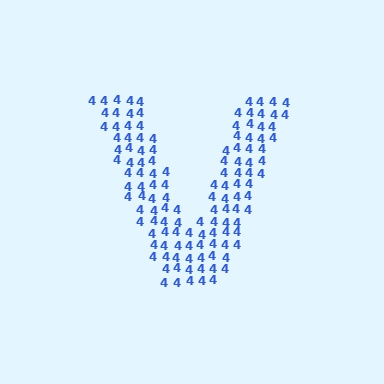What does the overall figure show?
The overall figure shows the letter V.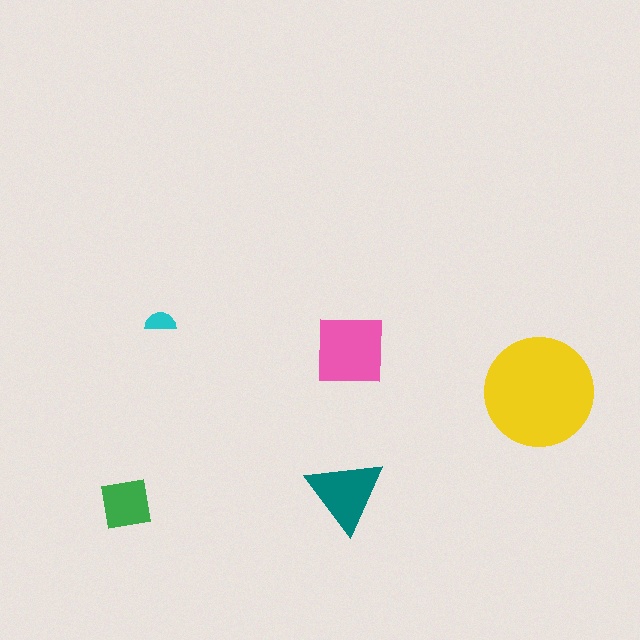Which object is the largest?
The yellow circle.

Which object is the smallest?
The cyan semicircle.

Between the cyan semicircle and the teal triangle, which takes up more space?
The teal triangle.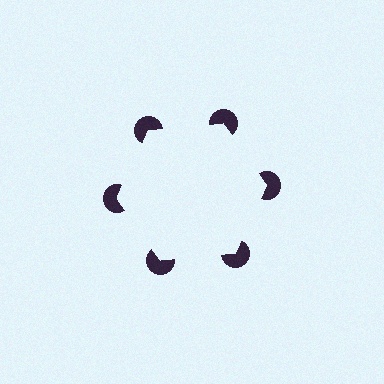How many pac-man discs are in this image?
There are 6 — one at each vertex of the illusory hexagon.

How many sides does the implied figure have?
6 sides.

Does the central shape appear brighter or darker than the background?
It typically appears slightly brighter than the background, even though no actual brightness change is drawn.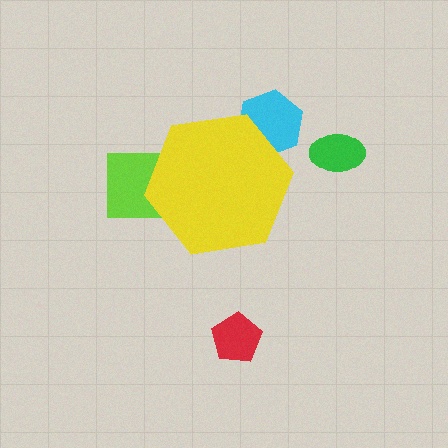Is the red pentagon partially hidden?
No, the red pentagon is fully visible.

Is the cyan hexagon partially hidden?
Yes, the cyan hexagon is partially hidden behind the yellow hexagon.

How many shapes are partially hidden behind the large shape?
2 shapes are partially hidden.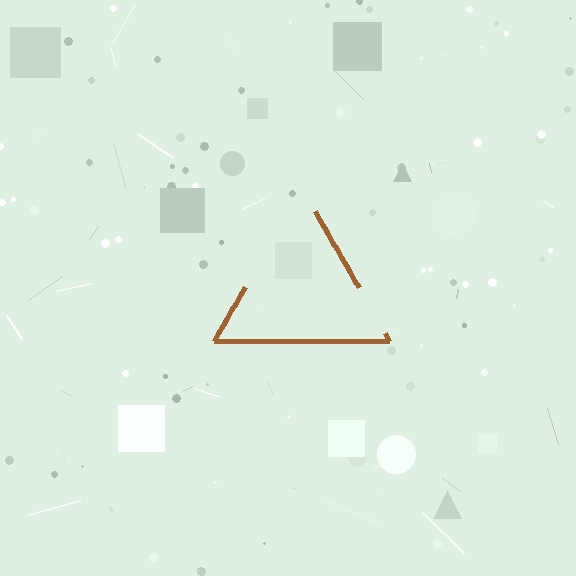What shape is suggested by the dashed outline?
The dashed outline suggests a triangle.